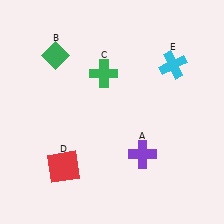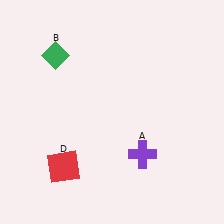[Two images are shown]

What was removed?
The cyan cross (E), the green cross (C) were removed in Image 2.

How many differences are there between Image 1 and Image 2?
There are 2 differences between the two images.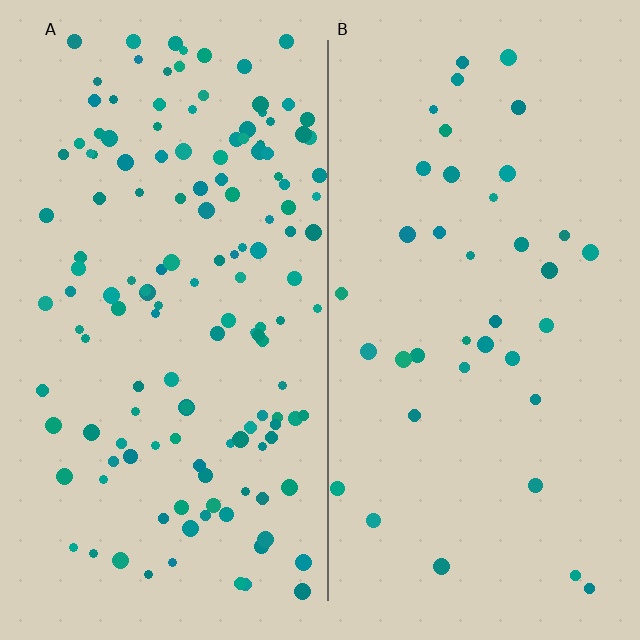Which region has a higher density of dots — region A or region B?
A (the left).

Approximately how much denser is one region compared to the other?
Approximately 3.6× — region A over region B.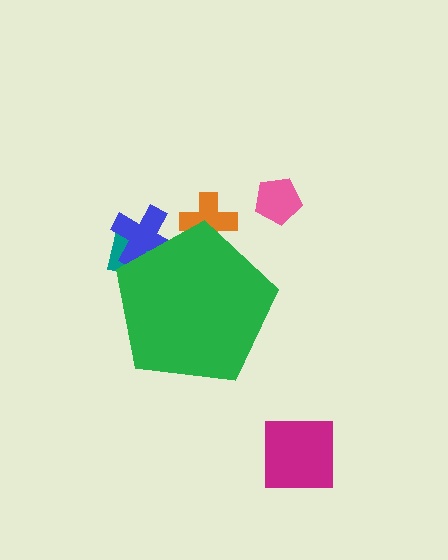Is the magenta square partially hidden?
No, the magenta square is fully visible.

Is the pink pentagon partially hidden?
No, the pink pentagon is fully visible.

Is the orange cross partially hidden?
Yes, the orange cross is partially hidden behind the green pentagon.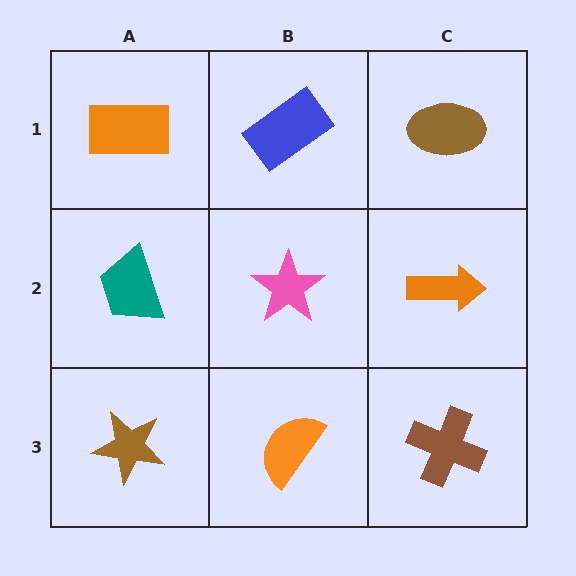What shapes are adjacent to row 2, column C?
A brown ellipse (row 1, column C), a brown cross (row 3, column C), a pink star (row 2, column B).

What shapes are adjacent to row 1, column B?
A pink star (row 2, column B), an orange rectangle (row 1, column A), a brown ellipse (row 1, column C).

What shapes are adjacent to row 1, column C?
An orange arrow (row 2, column C), a blue rectangle (row 1, column B).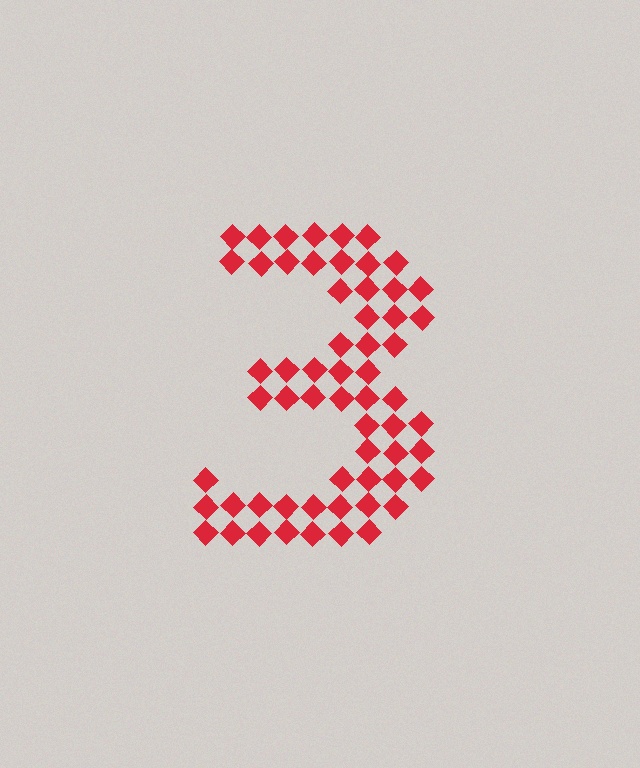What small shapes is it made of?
It is made of small diamonds.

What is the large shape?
The large shape is the digit 3.